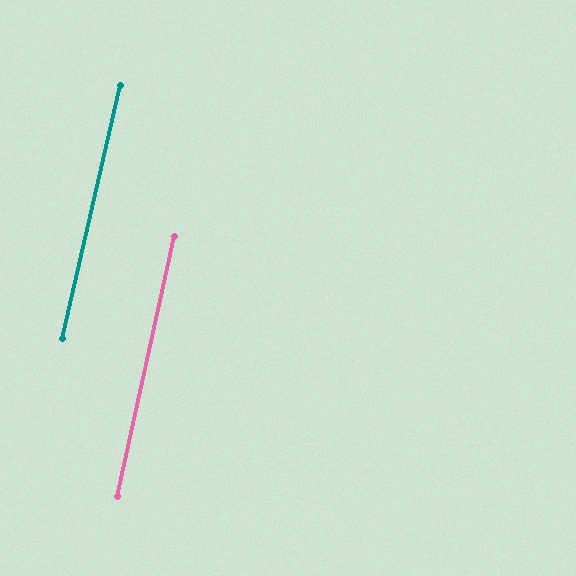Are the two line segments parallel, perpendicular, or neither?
Parallel — their directions differ by only 0.6°.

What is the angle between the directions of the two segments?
Approximately 1 degree.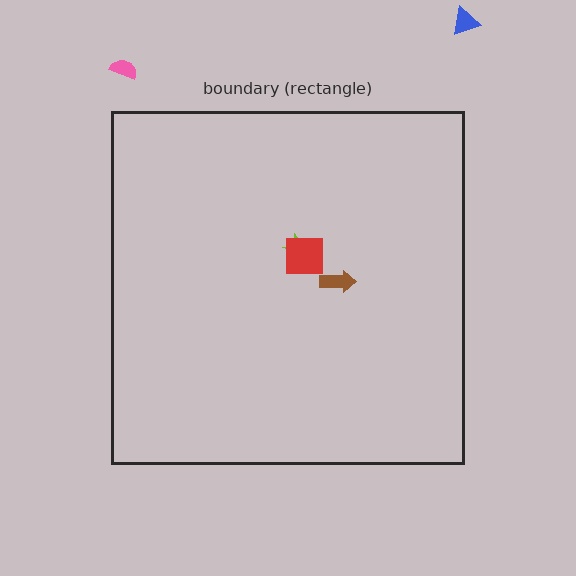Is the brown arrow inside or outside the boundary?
Inside.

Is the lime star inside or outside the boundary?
Inside.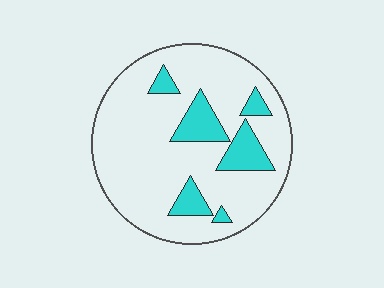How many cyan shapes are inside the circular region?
6.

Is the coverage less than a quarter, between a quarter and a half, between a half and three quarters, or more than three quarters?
Less than a quarter.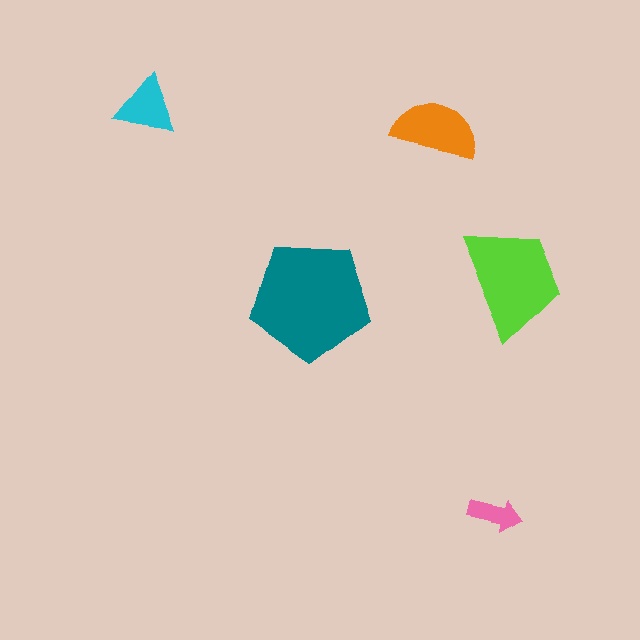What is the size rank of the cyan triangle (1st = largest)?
4th.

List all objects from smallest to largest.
The pink arrow, the cyan triangle, the orange semicircle, the lime trapezoid, the teal pentagon.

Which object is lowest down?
The pink arrow is bottommost.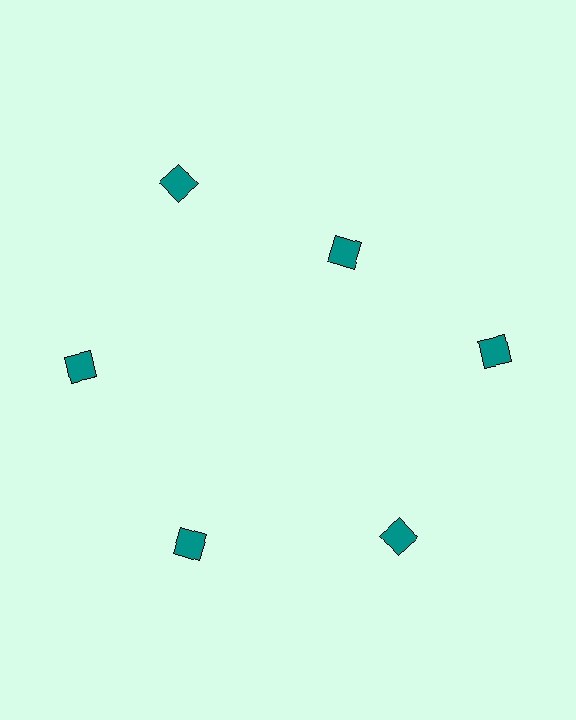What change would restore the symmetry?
The symmetry would be restored by moving it outward, back onto the ring so that all 6 diamonds sit at equal angles and equal distance from the center.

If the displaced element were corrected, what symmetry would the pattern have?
It would have 6-fold rotational symmetry — the pattern would map onto itself every 60 degrees.